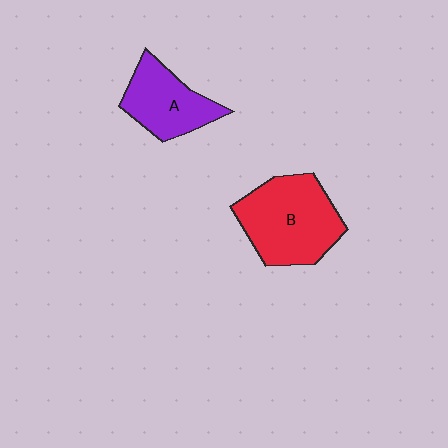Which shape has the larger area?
Shape B (red).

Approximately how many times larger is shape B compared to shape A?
Approximately 1.5 times.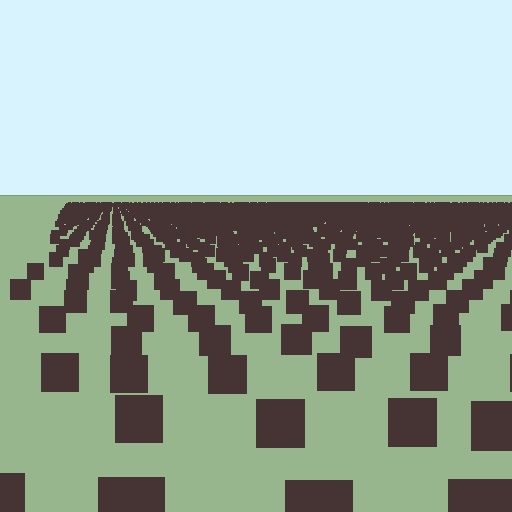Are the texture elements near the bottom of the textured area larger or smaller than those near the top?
Larger. Near the bottom, elements are closer to the viewer and appear at a bigger on-screen size.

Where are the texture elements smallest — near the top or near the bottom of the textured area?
Near the top.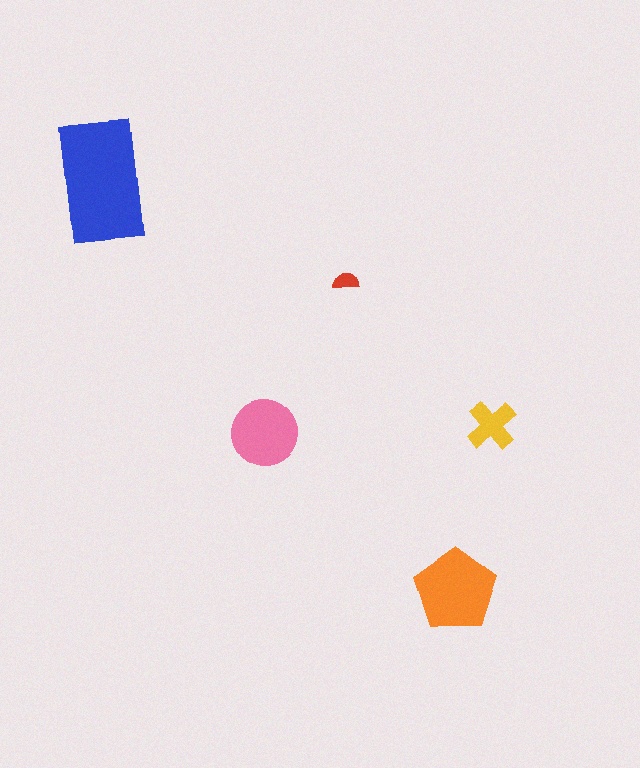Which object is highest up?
The blue rectangle is topmost.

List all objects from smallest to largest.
The red semicircle, the yellow cross, the pink circle, the orange pentagon, the blue rectangle.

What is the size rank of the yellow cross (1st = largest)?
4th.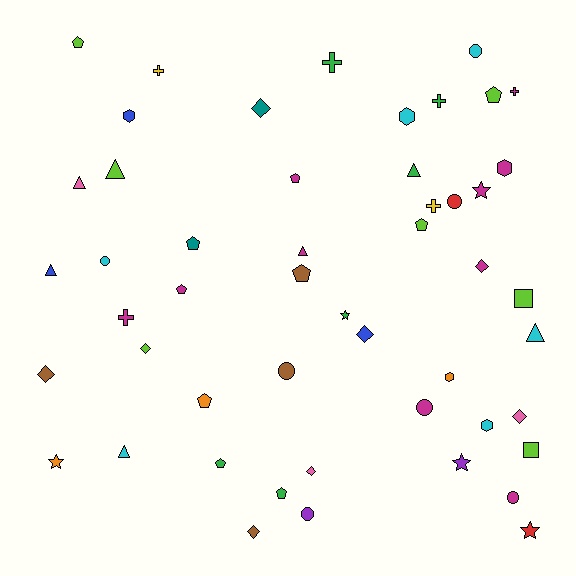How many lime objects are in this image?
There are 7 lime objects.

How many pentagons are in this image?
There are 10 pentagons.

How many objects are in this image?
There are 50 objects.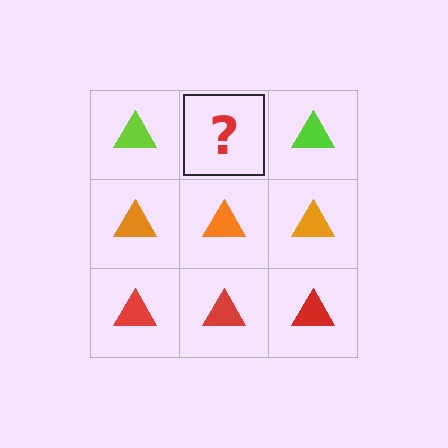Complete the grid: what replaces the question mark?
The question mark should be replaced with a lime triangle.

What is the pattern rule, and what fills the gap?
The rule is that each row has a consistent color. The gap should be filled with a lime triangle.